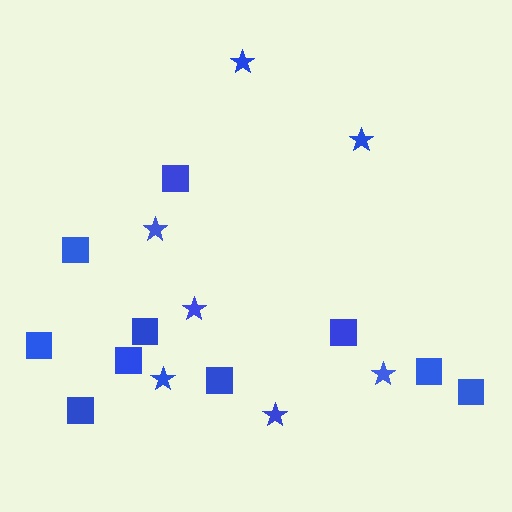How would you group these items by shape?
There are 2 groups: one group of squares (10) and one group of stars (7).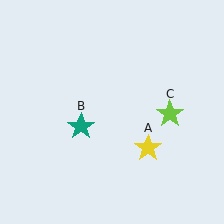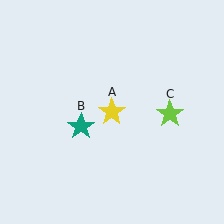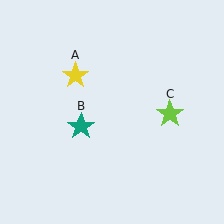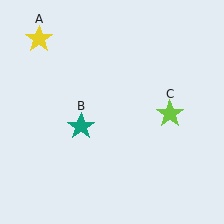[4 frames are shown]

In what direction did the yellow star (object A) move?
The yellow star (object A) moved up and to the left.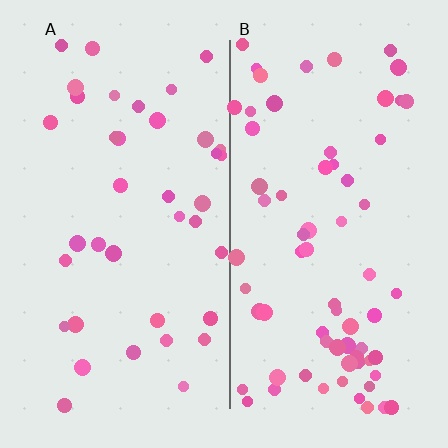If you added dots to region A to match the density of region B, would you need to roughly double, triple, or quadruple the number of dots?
Approximately double.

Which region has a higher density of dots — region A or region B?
B (the right).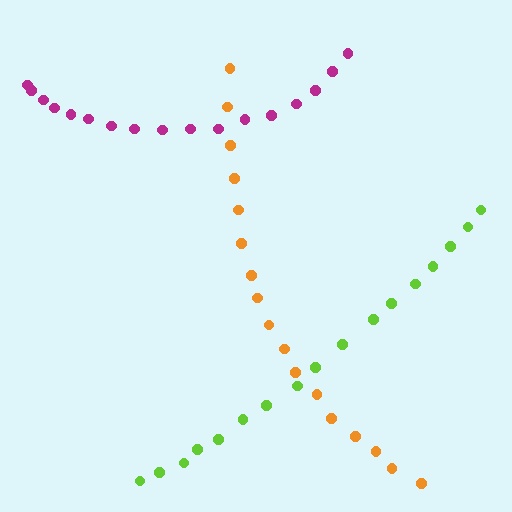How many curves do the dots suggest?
There are 3 distinct paths.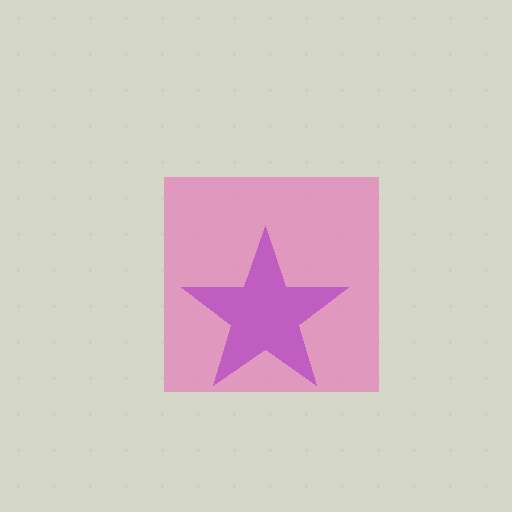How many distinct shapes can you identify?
There are 2 distinct shapes: a pink square, a purple star.